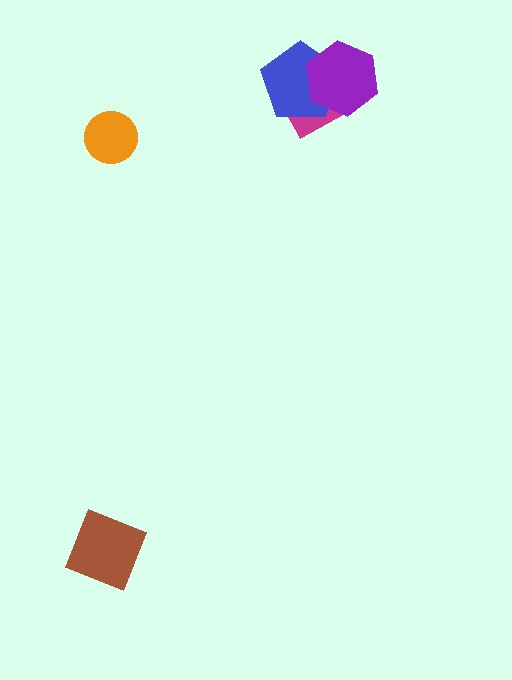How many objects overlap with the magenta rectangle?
2 objects overlap with the magenta rectangle.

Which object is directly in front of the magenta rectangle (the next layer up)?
The blue pentagon is directly in front of the magenta rectangle.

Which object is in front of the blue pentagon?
The purple hexagon is in front of the blue pentagon.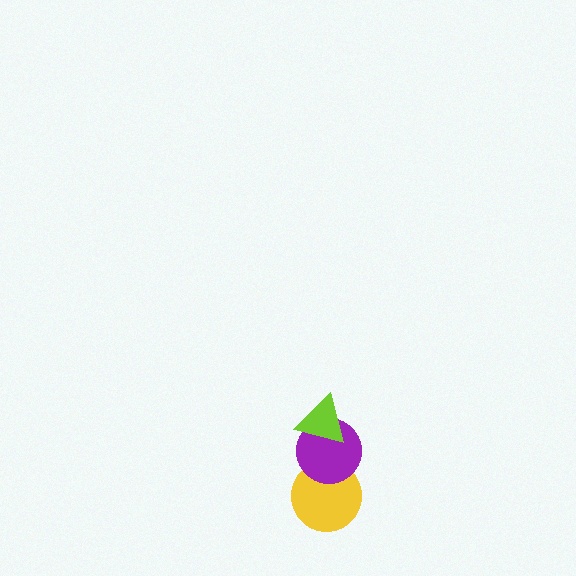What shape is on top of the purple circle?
The lime triangle is on top of the purple circle.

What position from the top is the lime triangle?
The lime triangle is 1st from the top.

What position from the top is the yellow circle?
The yellow circle is 3rd from the top.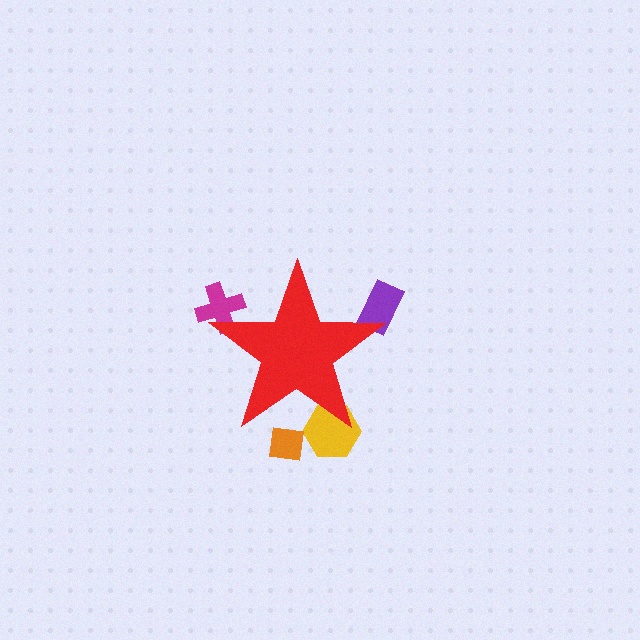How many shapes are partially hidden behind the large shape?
4 shapes are partially hidden.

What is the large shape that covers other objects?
A red star.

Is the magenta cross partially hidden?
Yes, the magenta cross is partially hidden behind the red star.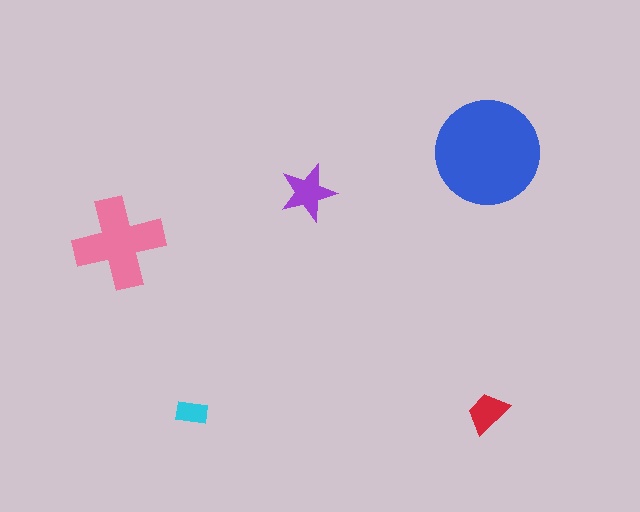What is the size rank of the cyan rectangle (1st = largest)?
5th.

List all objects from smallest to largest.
The cyan rectangle, the red trapezoid, the purple star, the pink cross, the blue circle.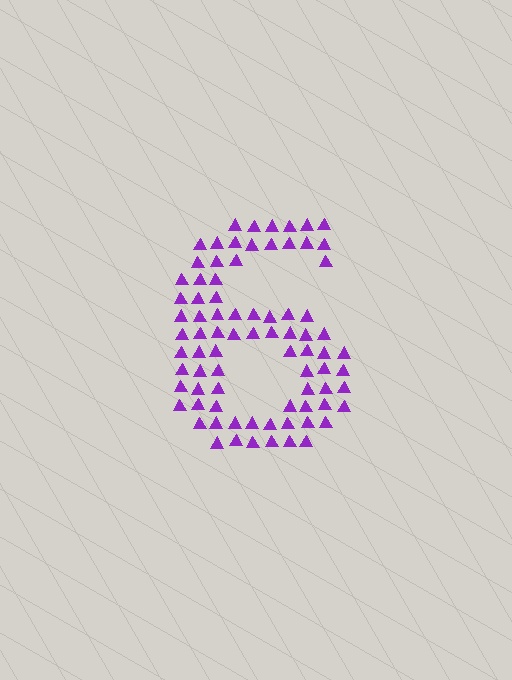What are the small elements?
The small elements are triangles.